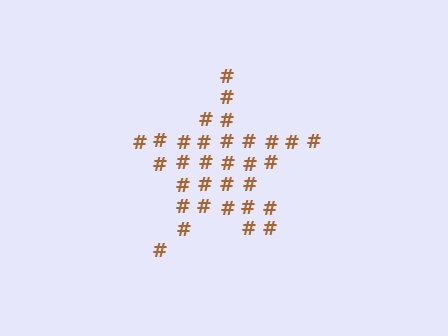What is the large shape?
The large shape is a star.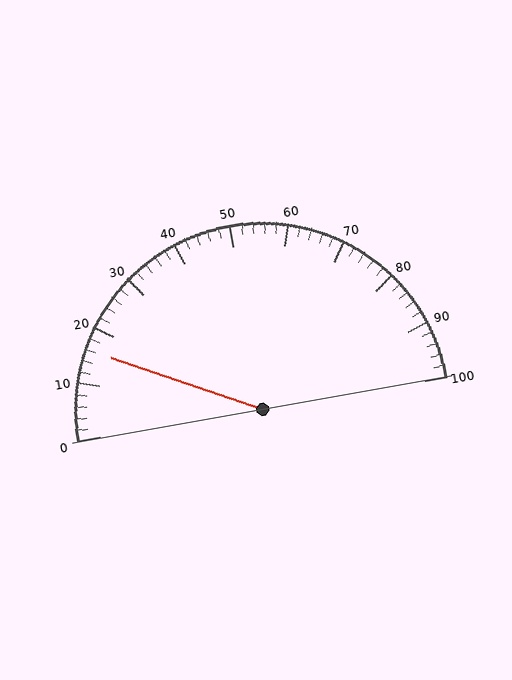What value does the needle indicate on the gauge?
The needle indicates approximately 16.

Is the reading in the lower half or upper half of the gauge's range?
The reading is in the lower half of the range (0 to 100).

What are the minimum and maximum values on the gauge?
The gauge ranges from 0 to 100.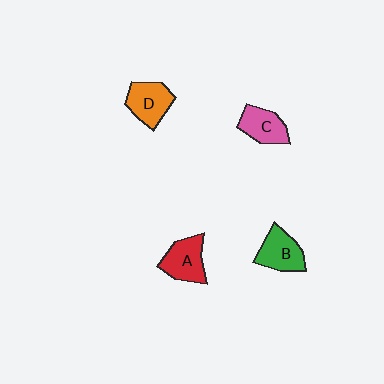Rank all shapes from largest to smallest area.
From largest to smallest: D (orange), A (red), B (green), C (pink).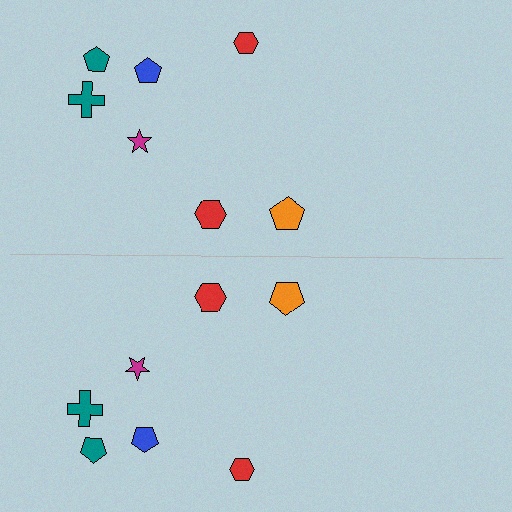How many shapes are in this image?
There are 14 shapes in this image.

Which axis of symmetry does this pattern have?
The pattern has a horizontal axis of symmetry running through the center of the image.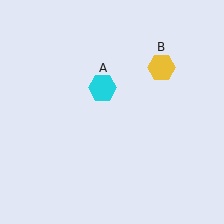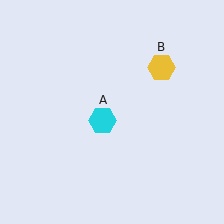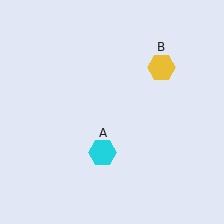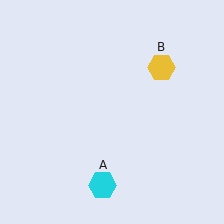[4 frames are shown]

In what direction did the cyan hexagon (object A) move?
The cyan hexagon (object A) moved down.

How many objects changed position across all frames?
1 object changed position: cyan hexagon (object A).